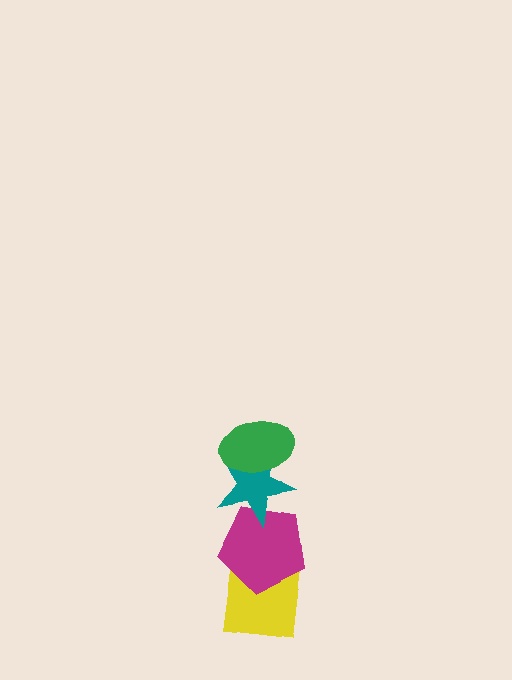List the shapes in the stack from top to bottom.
From top to bottom: the green ellipse, the teal star, the magenta pentagon, the yellow square.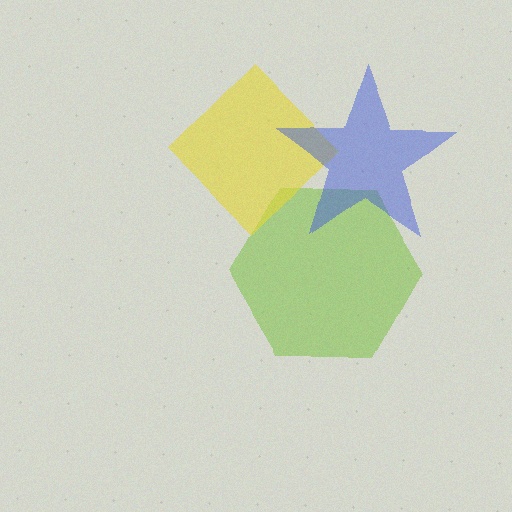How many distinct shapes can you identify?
There are 3 distinct shapes: a lime hexagon, a yellow diamond, a blue star.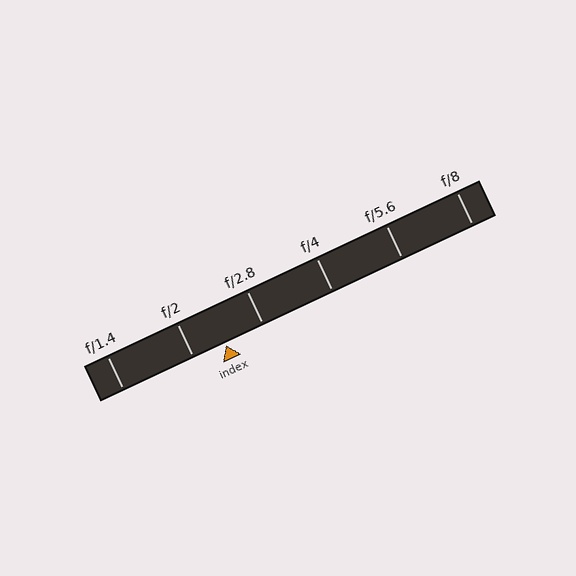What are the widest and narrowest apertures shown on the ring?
The widest aperture shown is f/1.4 and the narrowest is f/8.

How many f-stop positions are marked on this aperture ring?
There are 6 f-stop positions marked.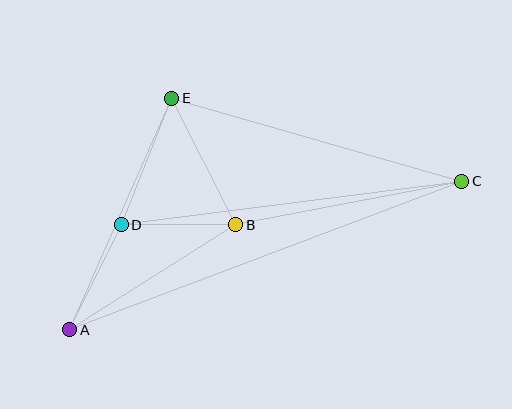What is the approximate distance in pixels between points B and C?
The distance between B and C is approximately 230 pixels.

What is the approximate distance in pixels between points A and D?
The distance between A and D is approximately 117 pixels.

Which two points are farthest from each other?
Points A and C are farthest from each other.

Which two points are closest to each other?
Points B and D are closest to each other.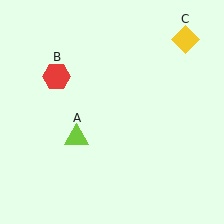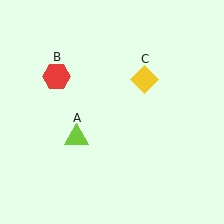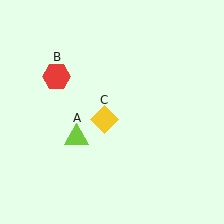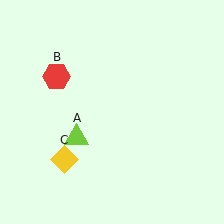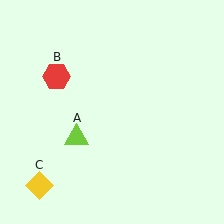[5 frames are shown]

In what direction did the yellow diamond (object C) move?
The yellow diamond (object C) moved down and to the left.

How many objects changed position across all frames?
1 object changed position: yellow diamond (object C).